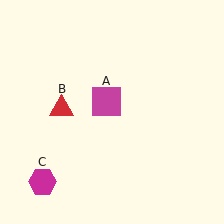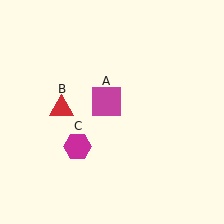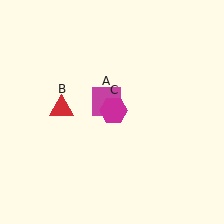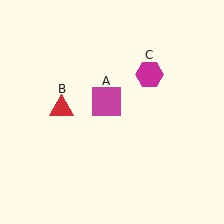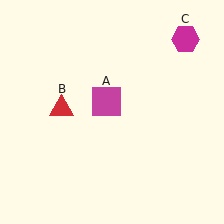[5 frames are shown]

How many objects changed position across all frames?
1 object changed position: magenta hexagon (object C).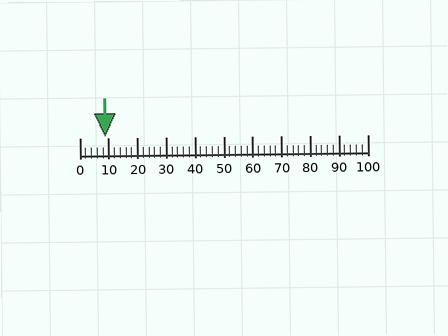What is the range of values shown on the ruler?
The ruler shows values from 0 to 100.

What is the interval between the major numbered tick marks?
The major tick marks are spaced 10 units apart.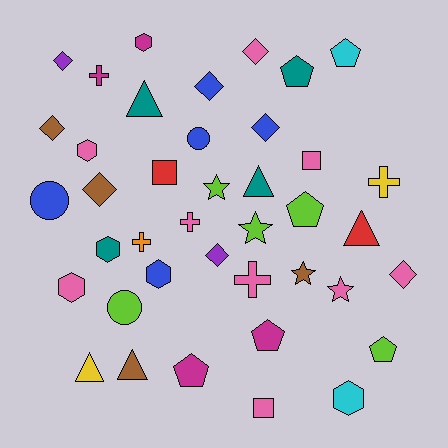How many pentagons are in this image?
There are 6 pentagons.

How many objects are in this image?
There are 40 objects.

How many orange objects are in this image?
There is 1 orange object.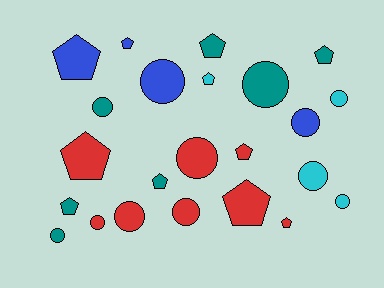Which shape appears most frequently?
Circle, with 12 objects.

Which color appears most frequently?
Red, with 8 objects.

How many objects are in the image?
There are 23 objects.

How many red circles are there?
There are 4 red circles.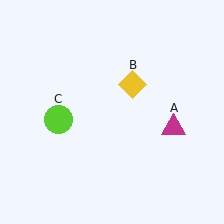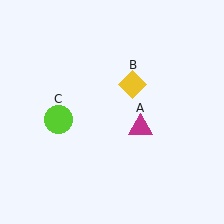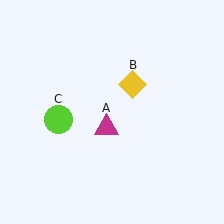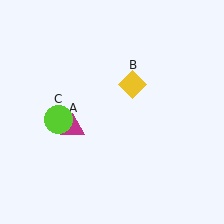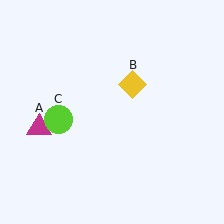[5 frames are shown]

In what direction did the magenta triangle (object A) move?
The magenta triangle (object A) moved left.